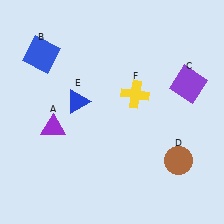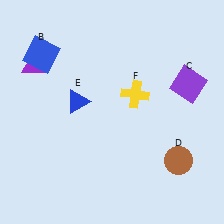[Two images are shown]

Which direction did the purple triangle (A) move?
The purple triangle (A) moved up.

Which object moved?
The purple triangle (A) moved up.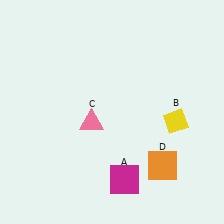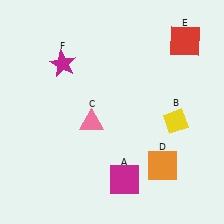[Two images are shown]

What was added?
A red square (E), a magenta star (F) were added in Image 2.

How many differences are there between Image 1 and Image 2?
There are 2 differences between the two images.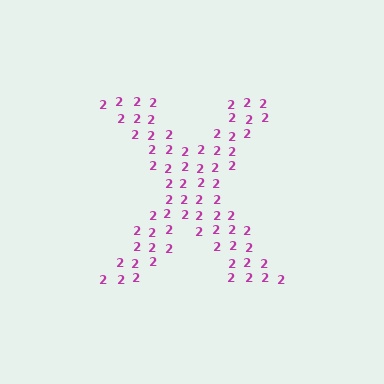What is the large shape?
The large shape is the letter X.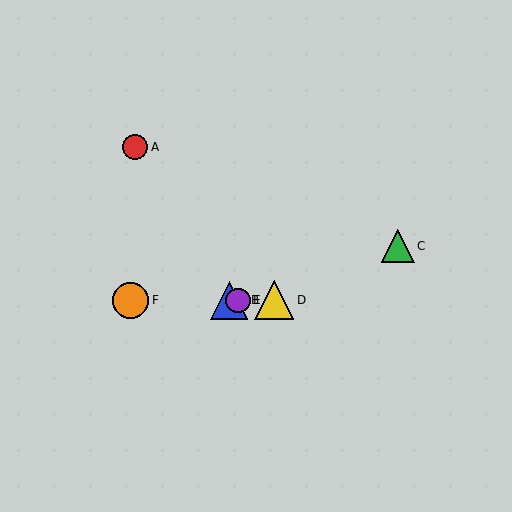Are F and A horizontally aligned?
No, F is at y≈300 and A is at y≈147.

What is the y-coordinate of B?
Object B is at y≈300.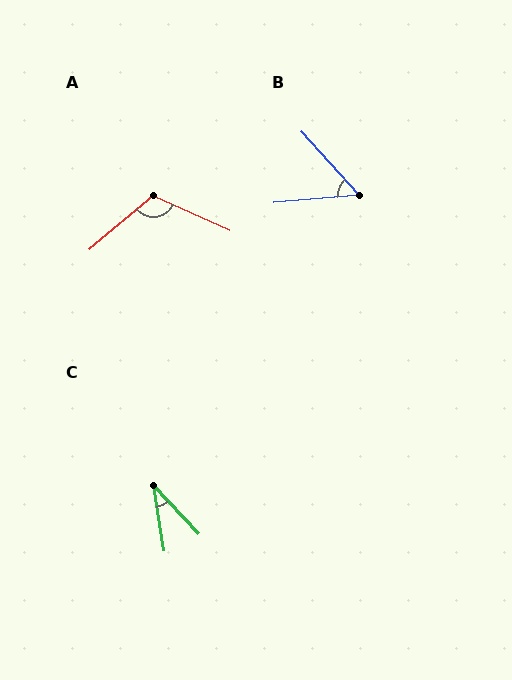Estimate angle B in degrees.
Approximately 53 degrees.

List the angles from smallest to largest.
C (33°), B (53°), A (115°).